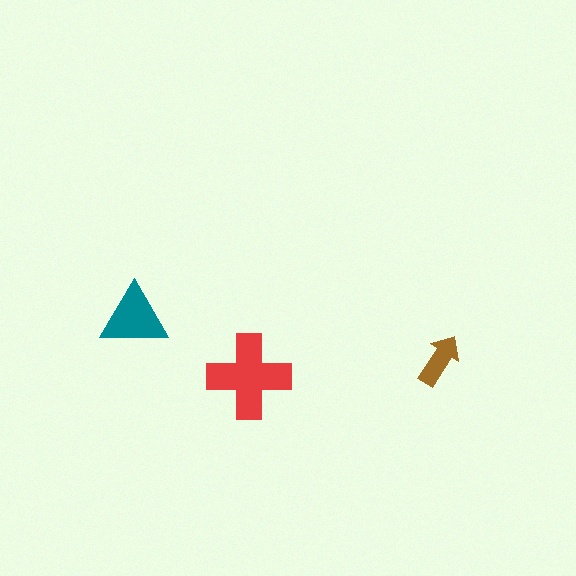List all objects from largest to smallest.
The red cross, the teal triangle, the brown arrow.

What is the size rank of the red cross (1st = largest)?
1st.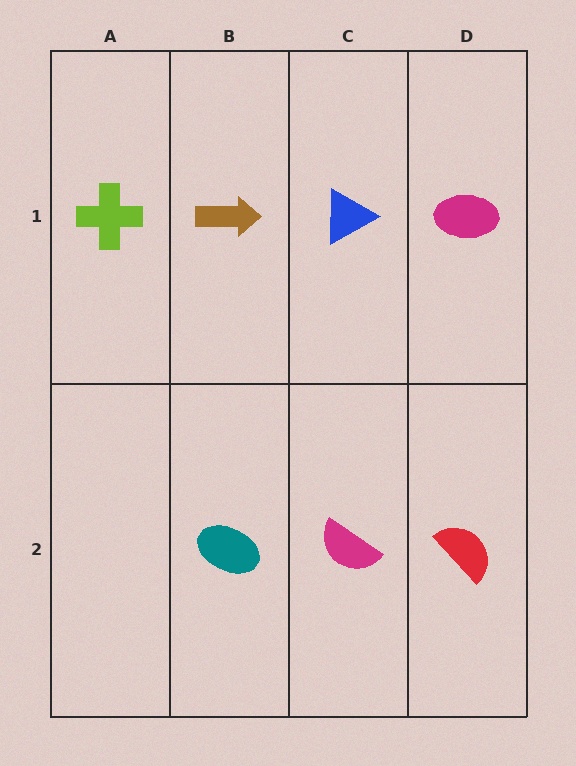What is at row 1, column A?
A lime cross.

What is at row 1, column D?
A magenta ellipse.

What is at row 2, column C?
A magenta semicircle.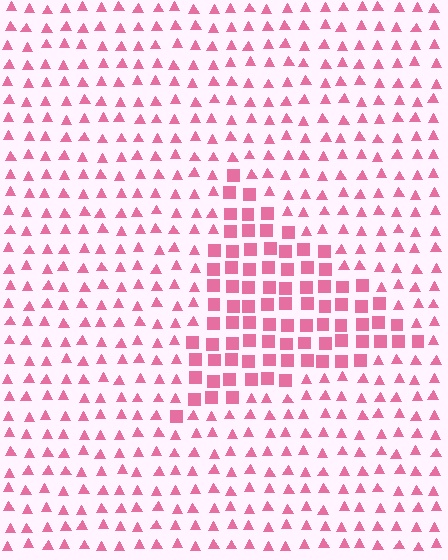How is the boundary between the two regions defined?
The boundary is defined by a change in element shape: squares inside vs. triangles outside. All elements share the same color and spacing.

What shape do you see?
I see a triangle.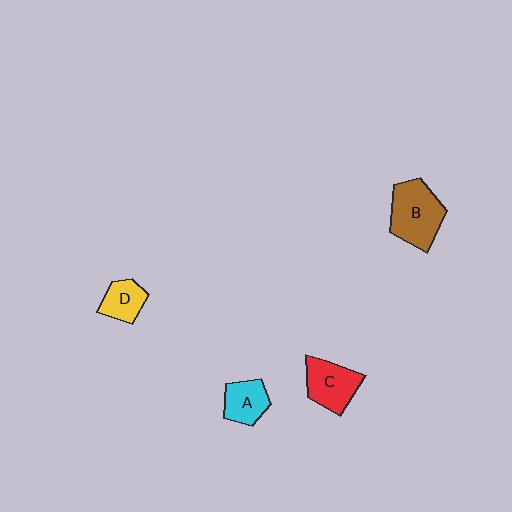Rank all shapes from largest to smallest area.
From largest to smallest: B (brown), C (red), A (cyan), D (yellow).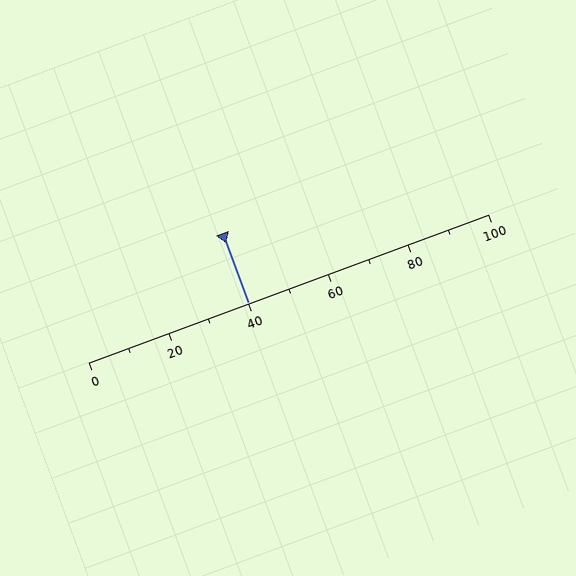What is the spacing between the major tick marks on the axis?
The major ticks are spaced 20 apart.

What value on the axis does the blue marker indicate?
The marker indicates approximately 40.